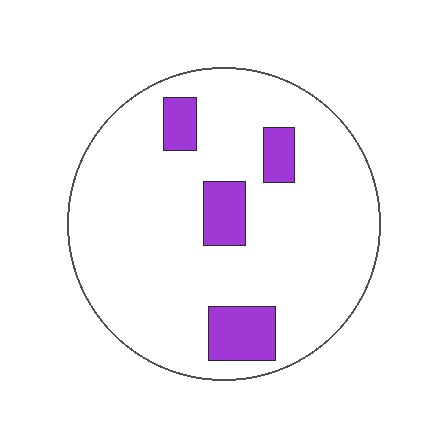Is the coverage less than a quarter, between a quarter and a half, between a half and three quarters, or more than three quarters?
Less than a quarter.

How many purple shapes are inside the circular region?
4.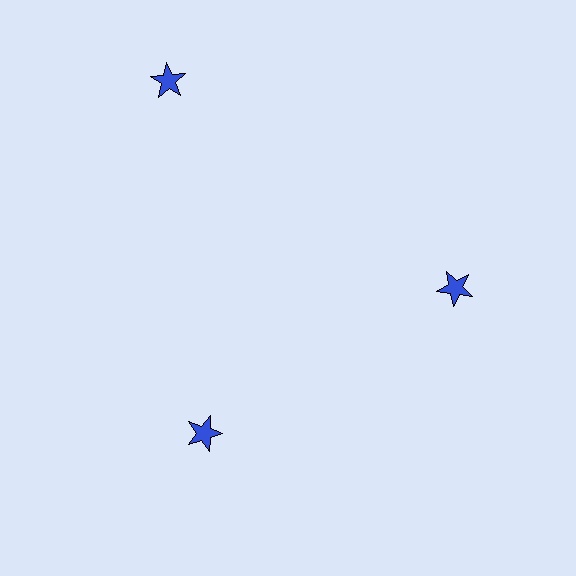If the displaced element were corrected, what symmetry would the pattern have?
It would have 3-fold rotational symmetry — the pattern would map onto itself every 120 degrees.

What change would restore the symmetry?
The symmetry would be restored by moving it inward, back onto the ring so that all 3 stars sit at equal angles and equal distance from the center.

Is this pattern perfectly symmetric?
No. The 3 blue stars are arranged in a ring, but one element near the 11 o'clock position is pushed outward from the center, breaking the 3-fold rotational symmetry.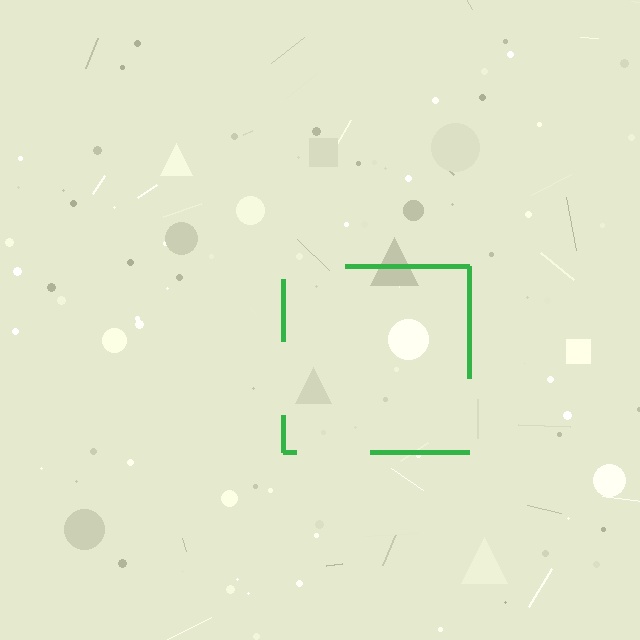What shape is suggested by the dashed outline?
The dashed outline suggests a square.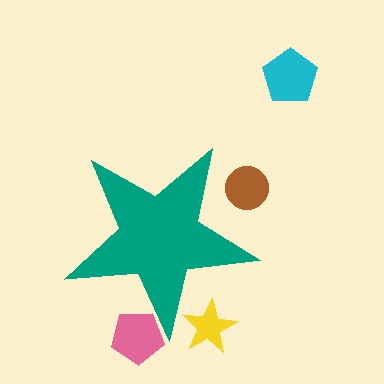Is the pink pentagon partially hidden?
Yes, the pink pentagon is partially hidden behind the teal star.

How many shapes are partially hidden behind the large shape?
3 shapes are partially hidden.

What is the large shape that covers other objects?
A teal star.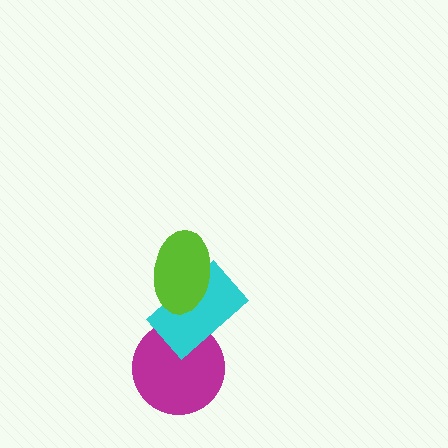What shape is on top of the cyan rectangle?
The lime ellipse is on top of the cyan rectangle.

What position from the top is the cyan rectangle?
The cyan rectangle is 2nd from the top.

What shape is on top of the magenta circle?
The cyan rectangle is on top of the magenta circle.